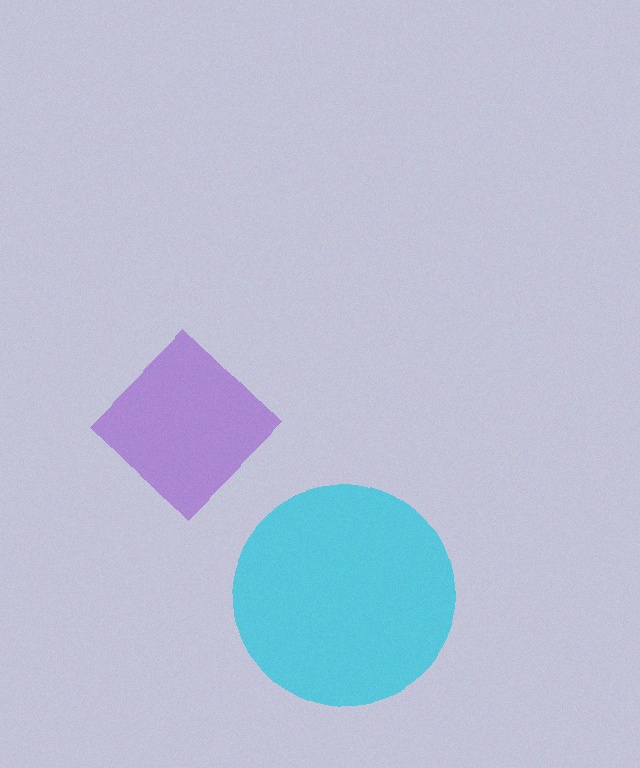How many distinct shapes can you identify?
There are 2 distinct shapes: a cyan circle, a purple diamond.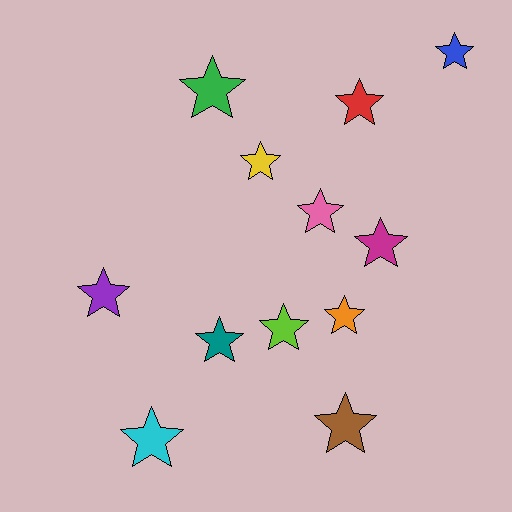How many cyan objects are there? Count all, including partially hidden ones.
There is 1 cyan object.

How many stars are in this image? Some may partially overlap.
There are 12 stars.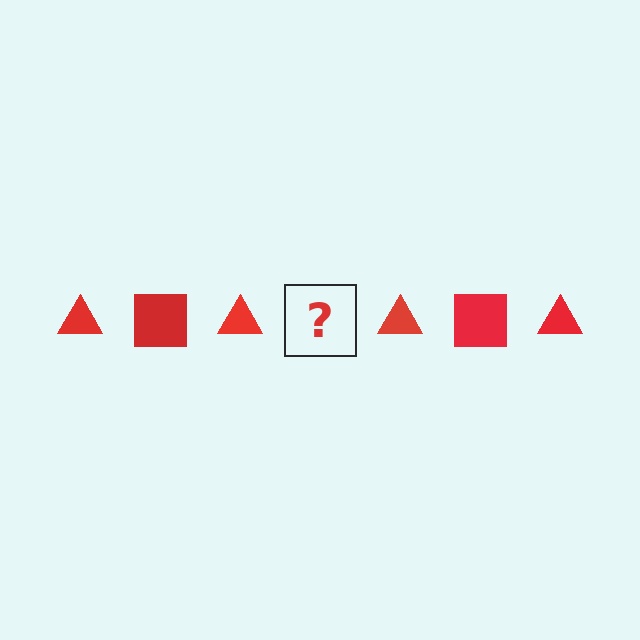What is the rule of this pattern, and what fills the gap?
The rule is that the pattern cycles through triangle, square shapes in red. The gap should be filled with a red square.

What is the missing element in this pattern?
The missing element is a red square.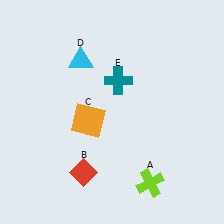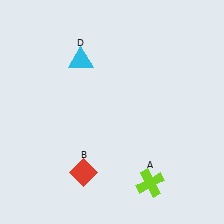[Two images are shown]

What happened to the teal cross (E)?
The teal cross (E) was removed in Image 2. It was in the top-right area of Image 1.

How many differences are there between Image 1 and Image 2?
There are 2 differences between the two images.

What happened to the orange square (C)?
The orange square (C) was removed in Image 2. It was in the bottom-left area of Image 1.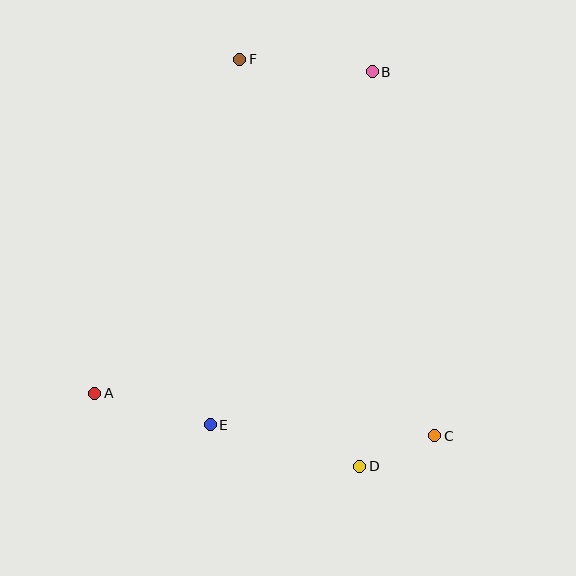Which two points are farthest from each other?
Points A and B are farthest from each other.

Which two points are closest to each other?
Points C and D are closest to each other.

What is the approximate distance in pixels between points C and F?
The distance between C and F is approximately 424 pixels.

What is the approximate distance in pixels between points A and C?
The distance between A and C is approximately 343 pixels.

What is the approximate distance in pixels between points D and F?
The distance between D and F is approximately 424 pixels.